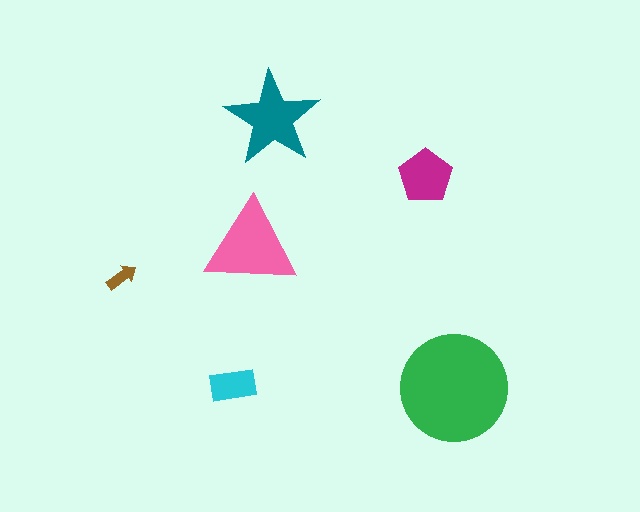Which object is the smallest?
The brown arrow.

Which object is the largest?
The green circle.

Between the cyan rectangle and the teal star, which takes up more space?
The teal star.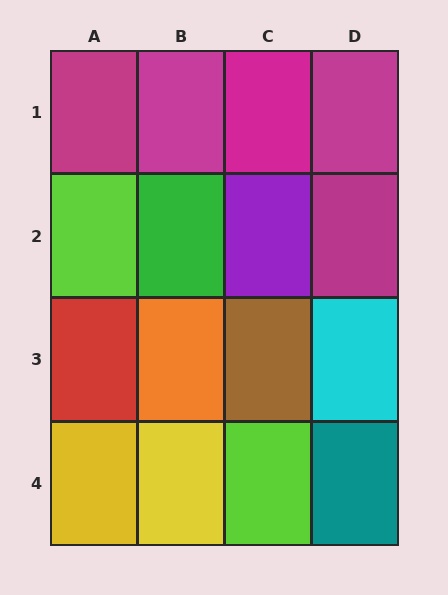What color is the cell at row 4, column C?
Lime.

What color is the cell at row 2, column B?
Green.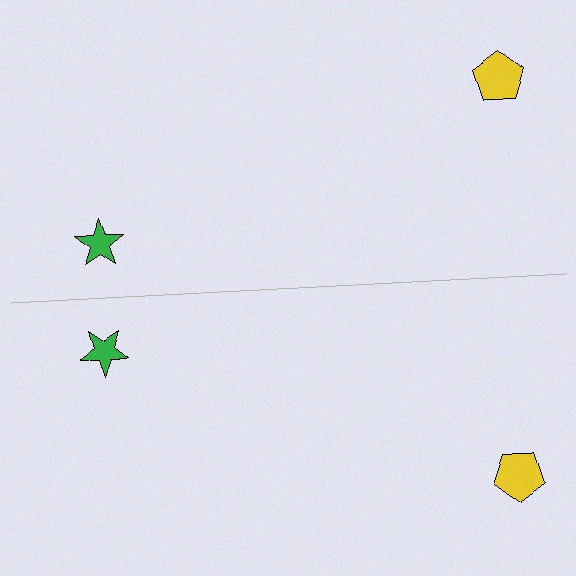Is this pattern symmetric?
Yes, this pattern has bilateral (reflection) symmetry.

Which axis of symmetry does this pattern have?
The pattern has a horizontal axis of symmetry running through the center of the image.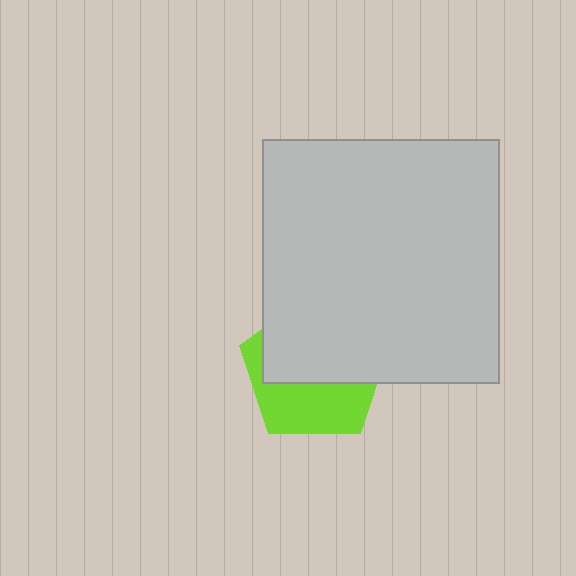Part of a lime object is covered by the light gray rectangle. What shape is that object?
It is a pentagon.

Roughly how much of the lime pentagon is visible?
A small part of it is visible (roughly 42%).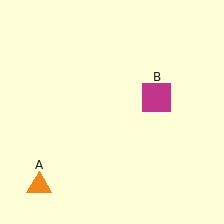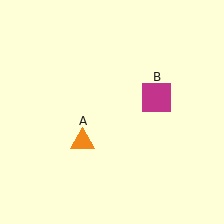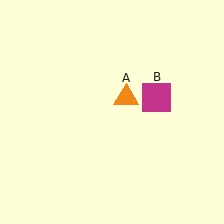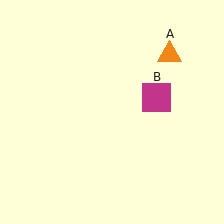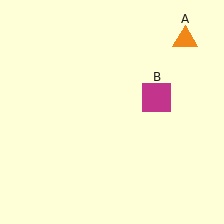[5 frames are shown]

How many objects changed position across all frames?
1 object changed position: orange triangle (object A).